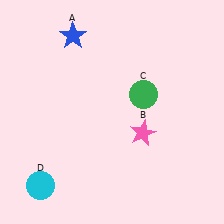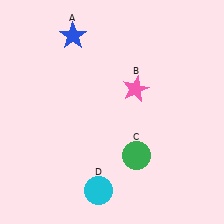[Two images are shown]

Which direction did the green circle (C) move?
The green circle (C) moved down.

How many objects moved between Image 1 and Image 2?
3 objects moved between the two images.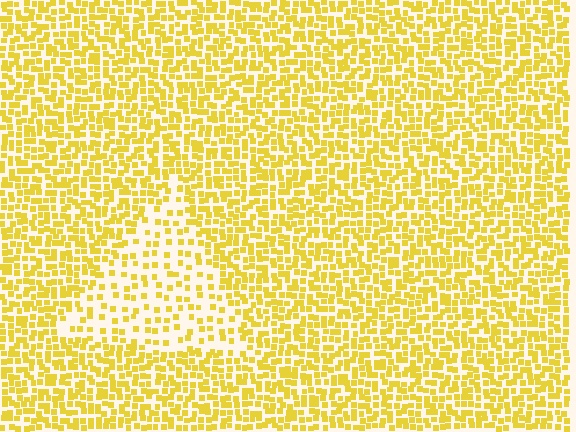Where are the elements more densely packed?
The elements are more densely packed outside the triangle boundary.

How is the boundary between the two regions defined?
The boundary is defined by a change in element density (approximately 2.2x ratio). All elements are the same color, size, and shape.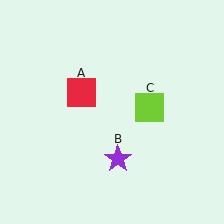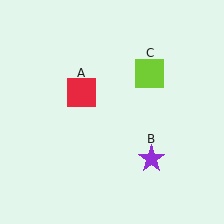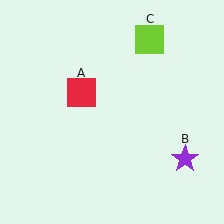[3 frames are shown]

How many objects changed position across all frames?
2 objects changed position: purple star (object B), lime square (object C).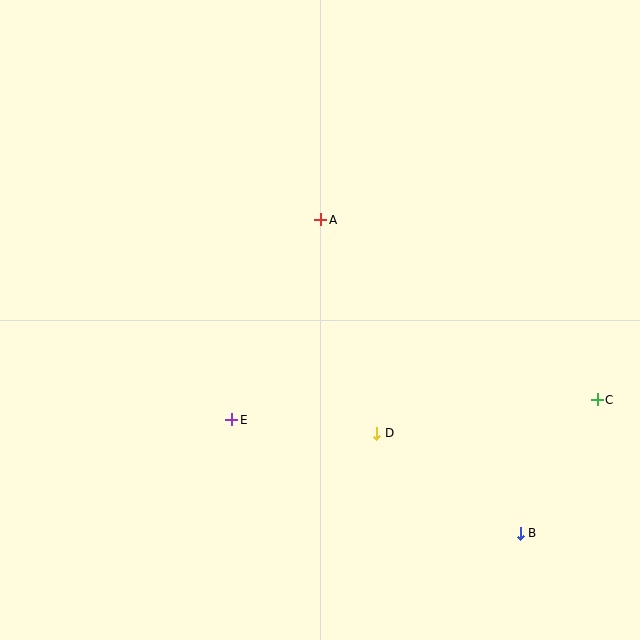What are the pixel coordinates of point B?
Point B is at (520, 533).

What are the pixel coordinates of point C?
Point C is at (597, 400).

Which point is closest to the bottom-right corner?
Point B is closest to the bottom-right corner.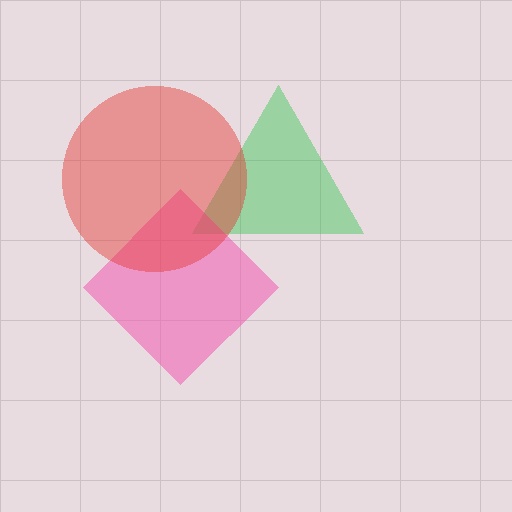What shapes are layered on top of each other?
The layered shapes are: a green triangle, a pink diamond, a red circle.